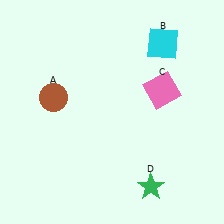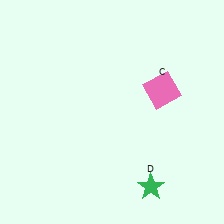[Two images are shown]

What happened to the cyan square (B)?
The cyan square (B) was removed in Image 2. It was in the top-right area of Image 1.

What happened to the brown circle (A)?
The brown circle (A) was removed in Image 2. It was in the top-left area of Image 1.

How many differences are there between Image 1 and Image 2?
There are 2 differences between the two images.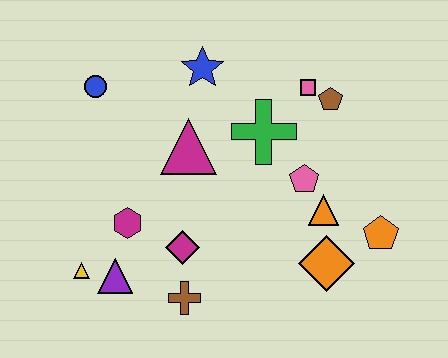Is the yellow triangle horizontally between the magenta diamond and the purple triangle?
No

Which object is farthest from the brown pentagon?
The yellow triangle is farthest from the brown pentagon.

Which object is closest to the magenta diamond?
The brown cross is closest to the magenta diamond.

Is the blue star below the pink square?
No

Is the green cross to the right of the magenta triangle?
Yes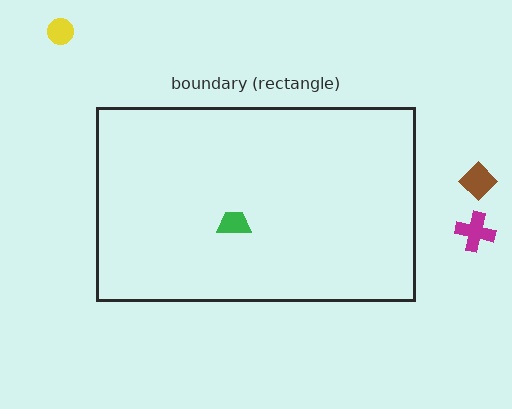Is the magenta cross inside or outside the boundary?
Outside.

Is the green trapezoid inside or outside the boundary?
Inside.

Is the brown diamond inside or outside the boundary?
Outside.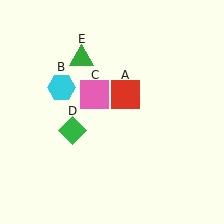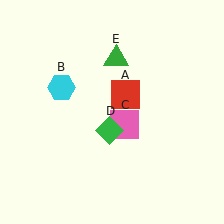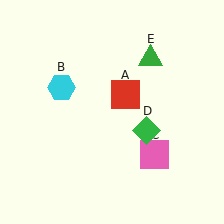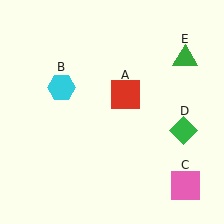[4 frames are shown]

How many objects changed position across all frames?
3 objects changed position: pink square (object C), green diamond (object D), green triangle (object E).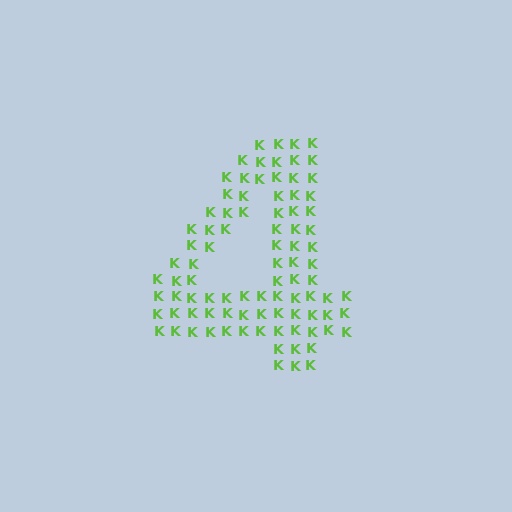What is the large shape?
The large shape is the digit 4.